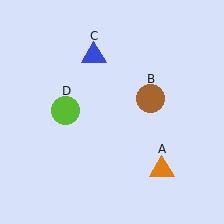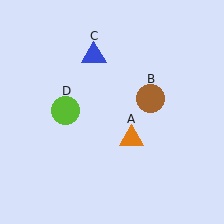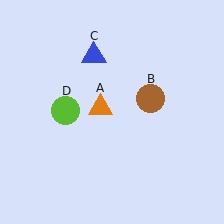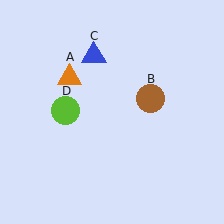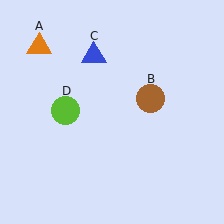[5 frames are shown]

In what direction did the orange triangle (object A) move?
The orange triangle (object A) moved up and to the left.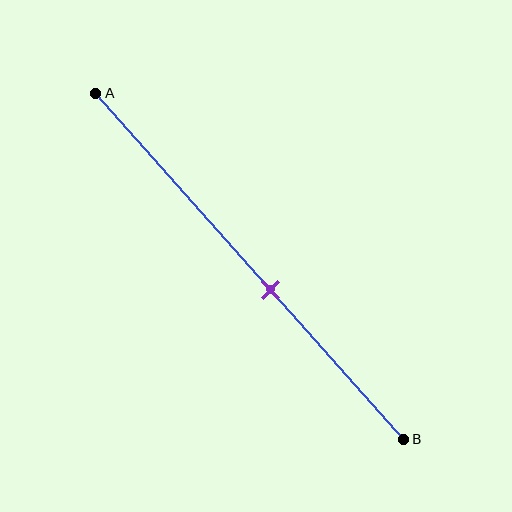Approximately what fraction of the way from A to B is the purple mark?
The purple mark is approximately 55% of the way from A to B.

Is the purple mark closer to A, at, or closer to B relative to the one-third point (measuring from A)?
The purple mark is closer to point B than the one-third point of segment AB.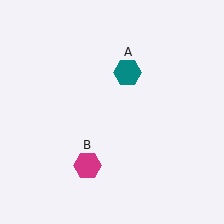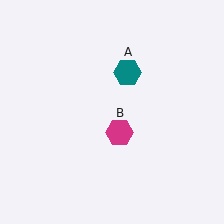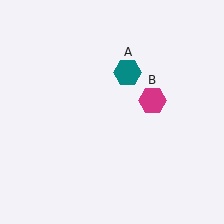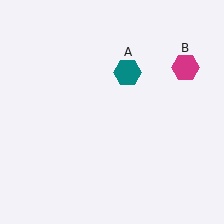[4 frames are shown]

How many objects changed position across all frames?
1 object changed position: magenta hexagon (object B).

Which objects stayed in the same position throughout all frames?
Teal hexagon (object A) remained stationary.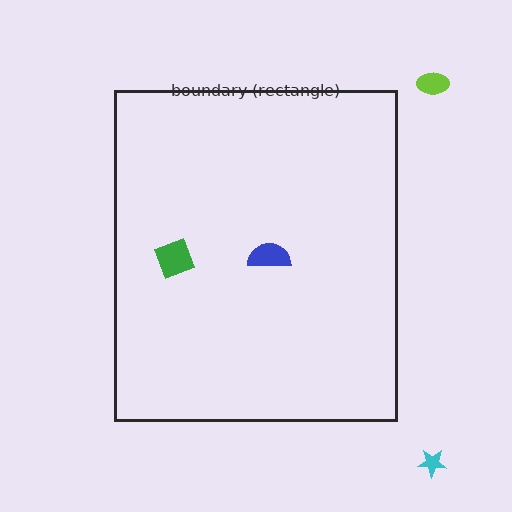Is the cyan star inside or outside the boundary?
Outside.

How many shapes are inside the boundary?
2 inside, 2 outside.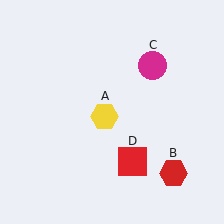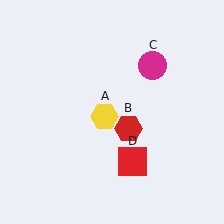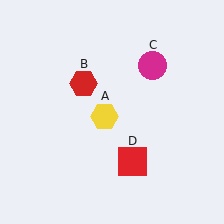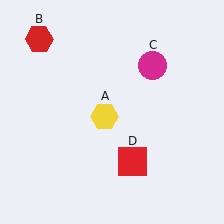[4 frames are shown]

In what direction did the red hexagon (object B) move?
The red hexagon (object B) moved up and to the left.